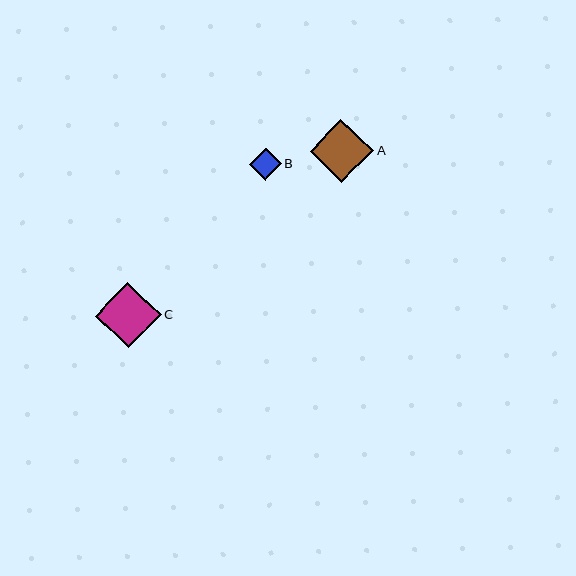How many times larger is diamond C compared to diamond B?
Diamond C is approximately 2.1 times the size of diamond B.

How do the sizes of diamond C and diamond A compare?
Diamond C and diamond A are approximately the same size.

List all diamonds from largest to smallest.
From largest to smallest: C, A, B.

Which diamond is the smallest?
Diamond B is the smallest with a size of approximately 32 pixels.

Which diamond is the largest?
Diamond C is the largest with a size of approximately 65 pixels.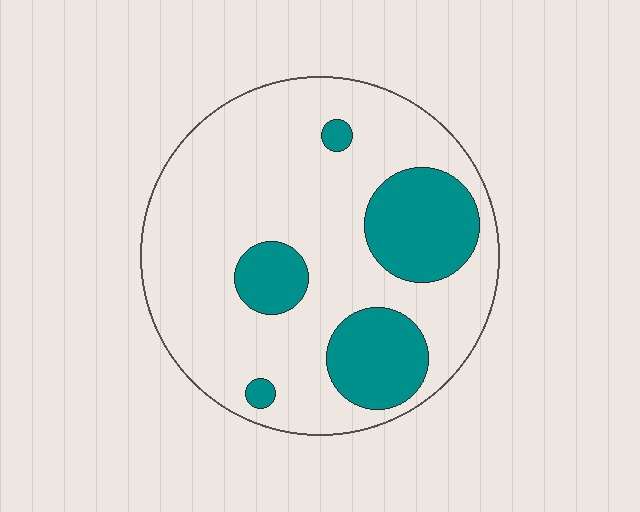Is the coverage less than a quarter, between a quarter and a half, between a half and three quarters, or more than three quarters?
Less than a quarter.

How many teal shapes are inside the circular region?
5.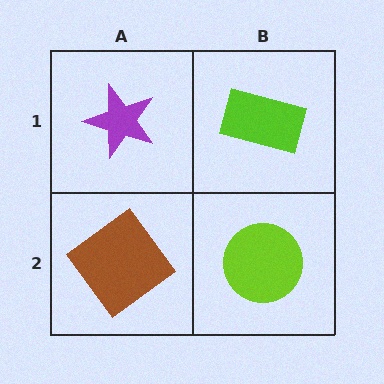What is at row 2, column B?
A lime circle.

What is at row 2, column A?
A brown diamond.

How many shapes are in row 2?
2 shapes.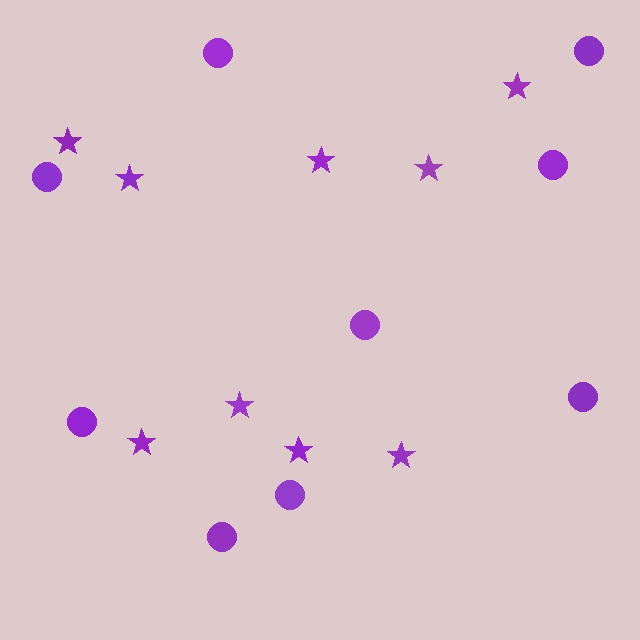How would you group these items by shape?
There are 2 groups: one group of stars (9) and one group of circles (9).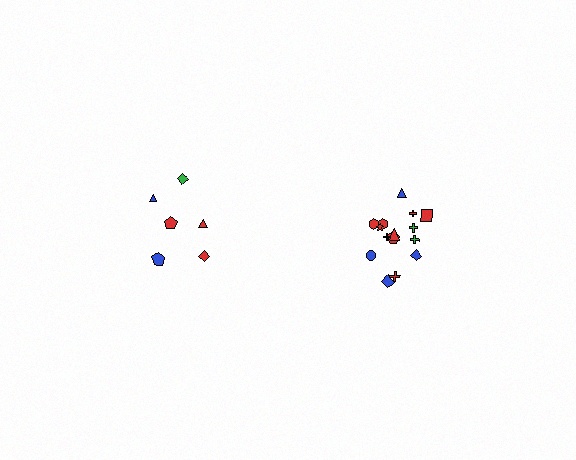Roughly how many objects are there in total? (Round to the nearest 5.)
Roughly 20 objects in total.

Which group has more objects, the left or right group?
The right group.